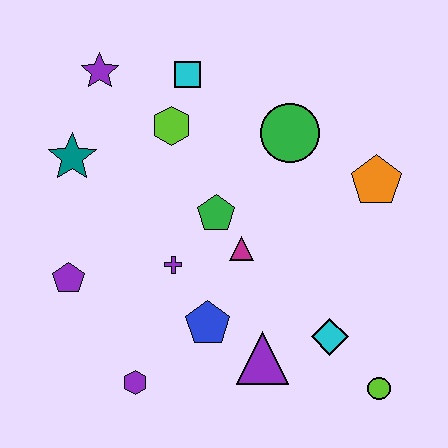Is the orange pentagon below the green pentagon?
No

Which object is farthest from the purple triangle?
The purple star is farthest from the purple triangle.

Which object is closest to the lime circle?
The cyan diamond is closest to the lime circle.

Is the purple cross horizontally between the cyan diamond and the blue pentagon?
No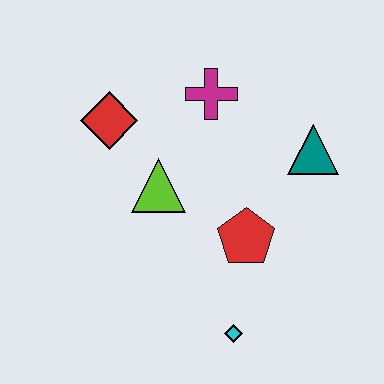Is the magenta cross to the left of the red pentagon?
Yes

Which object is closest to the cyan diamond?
The red pentagon is closest to the cyan diamond.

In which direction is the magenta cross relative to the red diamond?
The magenta cross is to the right of the red diamond.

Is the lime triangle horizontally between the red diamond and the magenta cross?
Yes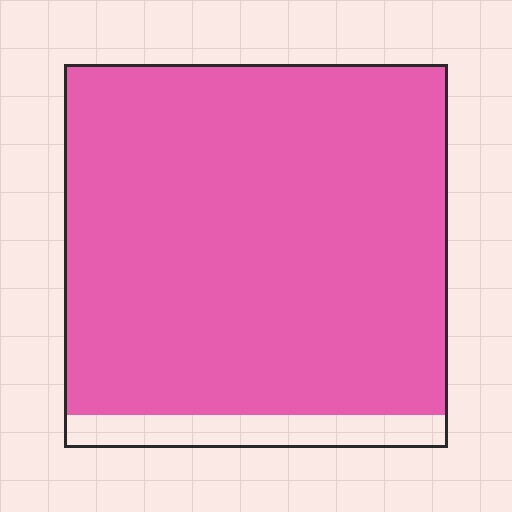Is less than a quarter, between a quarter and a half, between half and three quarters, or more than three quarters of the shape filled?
More than three quarters.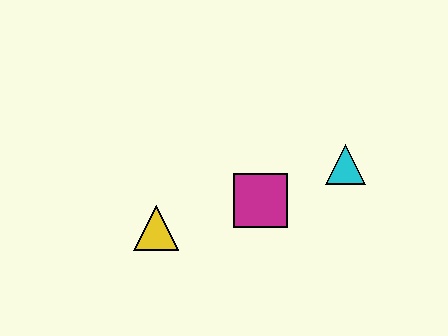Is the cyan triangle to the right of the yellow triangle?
Yes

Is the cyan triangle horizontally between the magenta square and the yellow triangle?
No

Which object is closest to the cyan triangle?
The magenta square is closest to the cyan triangle.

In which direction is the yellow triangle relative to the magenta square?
The yellow triangle is to the left of the magenta square.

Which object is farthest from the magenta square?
The yellow triangle is farthest from the magenta square.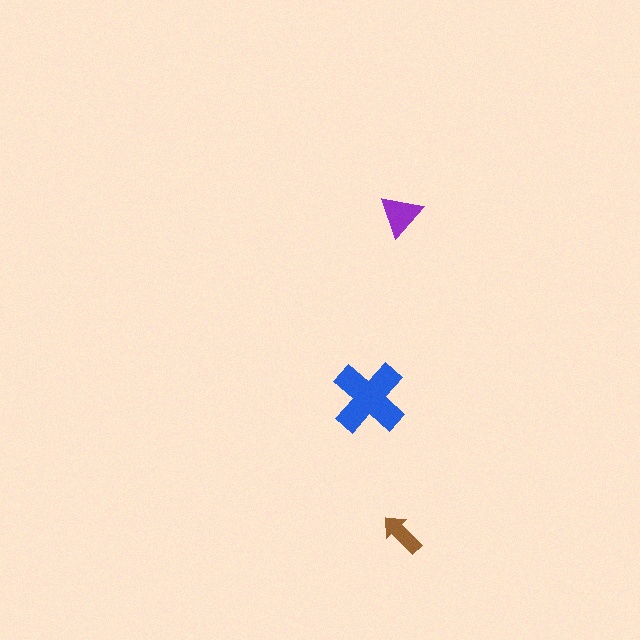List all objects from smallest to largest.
The brown arrow, the purple triangle, the blue cross.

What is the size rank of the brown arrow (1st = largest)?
3rd.